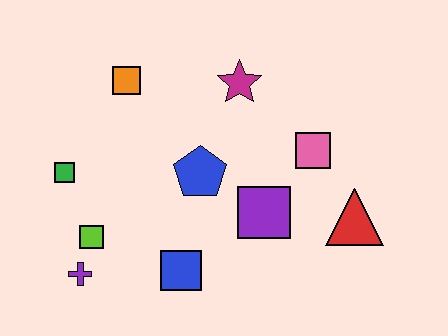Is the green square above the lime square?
Yes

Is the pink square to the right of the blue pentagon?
Yes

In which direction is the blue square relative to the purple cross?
The blue square is to the right of the purple cross.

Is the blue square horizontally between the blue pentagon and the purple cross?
Yes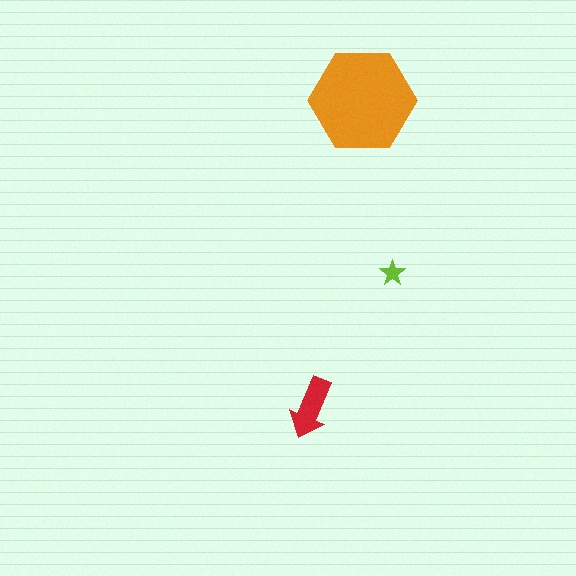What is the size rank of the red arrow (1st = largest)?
2nd.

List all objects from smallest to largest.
The lime star, the red arrow, the orange hexagon.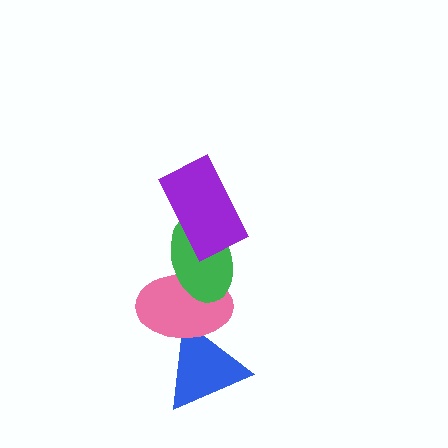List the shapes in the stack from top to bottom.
From top to bottom: the purple rectangle, the green ellipse, the pink ellipse, the blue triangle.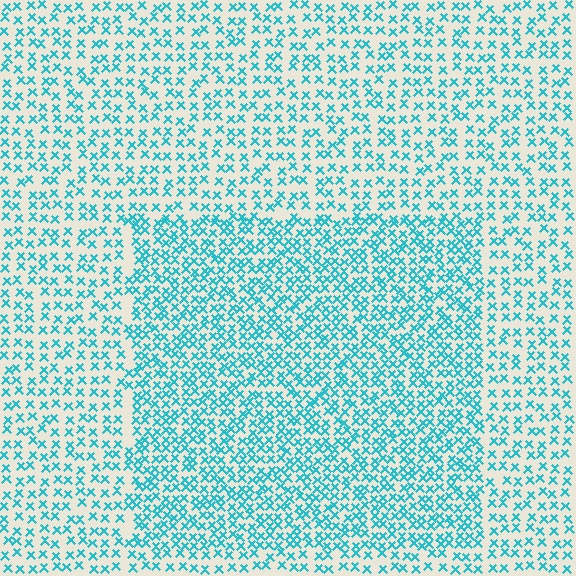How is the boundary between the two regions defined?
The boundary is defined by a change in element density (approximately 1.7x ratio). All elements are the same color, size, and shape.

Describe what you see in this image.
The image contains small cyan elements arranged at two different densities. A rectangle-shaped region is visible where the elements are more densely packed than the surrounding area.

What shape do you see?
I see a rectangle.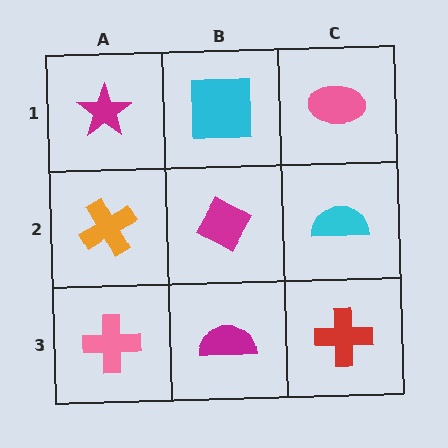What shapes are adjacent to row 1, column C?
A cyan semicircle (row 2, column C), a cyan square (row 1, column B).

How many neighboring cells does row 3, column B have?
3.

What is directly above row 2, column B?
A cyan square.